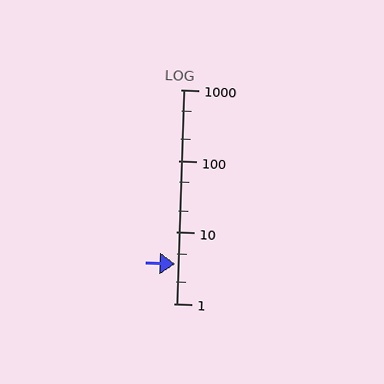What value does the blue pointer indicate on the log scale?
The pointer indicates approximately 3.6.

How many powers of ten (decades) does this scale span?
The scale spans 3 decades, from 1 to 1000.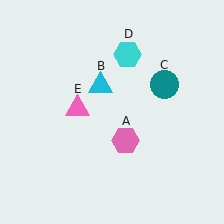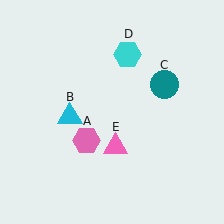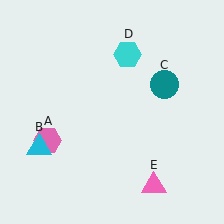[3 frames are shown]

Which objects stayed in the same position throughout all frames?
Teal circle (object C) and cyan hexagon (object D) remained stationary.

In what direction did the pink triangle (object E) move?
The pink triangle (object E) moved down and to the right.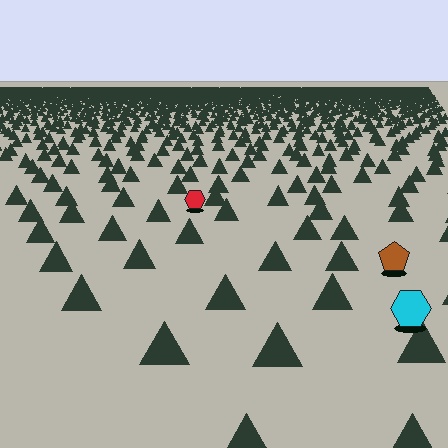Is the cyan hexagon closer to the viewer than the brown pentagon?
Yes. The cyan hexagon is closer — you can tell from the texture gradient: the ground texture is coarser near it.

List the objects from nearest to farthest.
From nearest to farthest: the cyan hexagon, the brown pentagon, the red hexagon.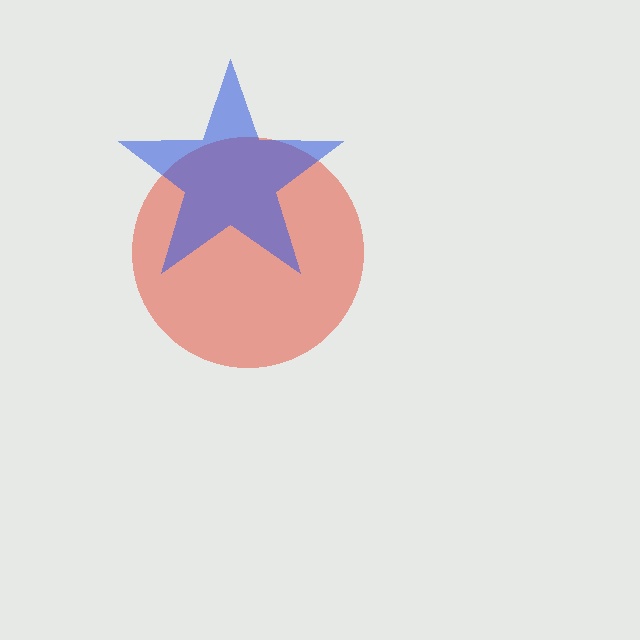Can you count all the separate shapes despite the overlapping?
Yes, there are 2 separate shapes.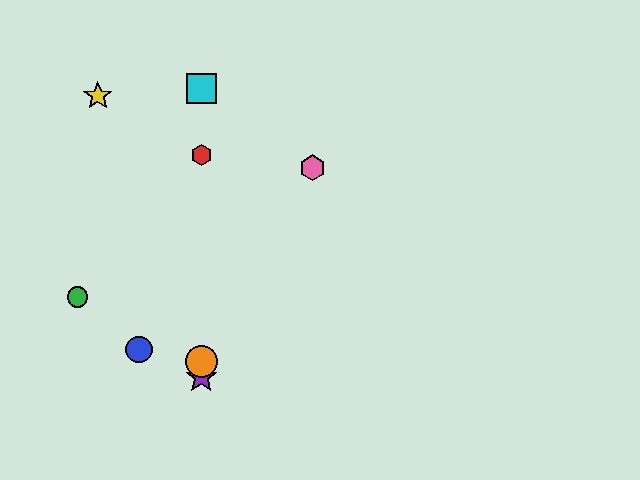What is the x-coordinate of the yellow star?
The yellow star is at x≈98.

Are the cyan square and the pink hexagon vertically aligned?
No, the cyan square is at x≈201 and the pink hexagon is at x≈312.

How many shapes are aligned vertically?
4 shapes (the red hexagon, the purple star, the orange circle, the cyan square) are aligned vertically.